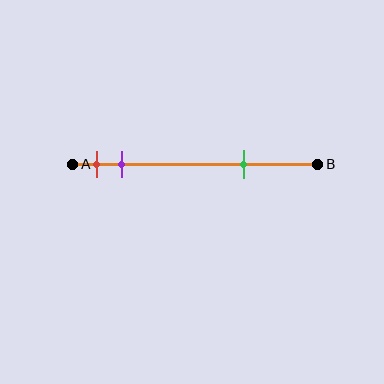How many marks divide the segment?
There are 3 marks dividing the segment.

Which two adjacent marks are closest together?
The red and purple marks are the closest adjacent pair.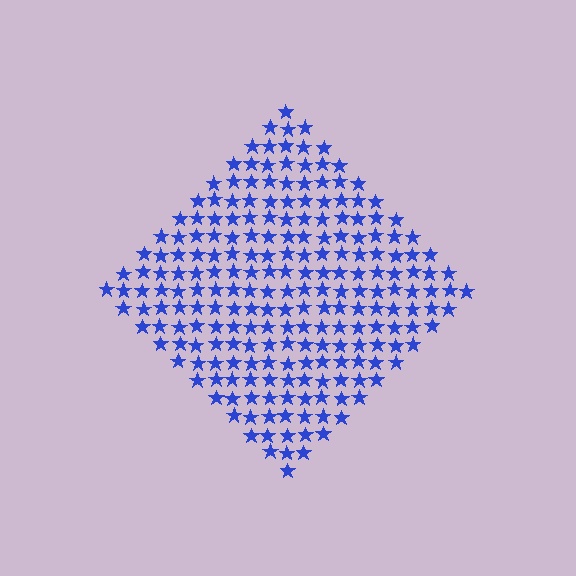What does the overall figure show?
The overall figure shows a diamond.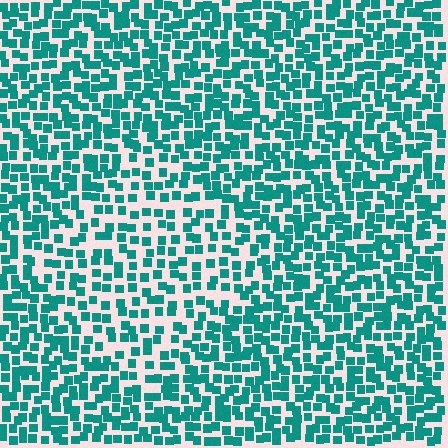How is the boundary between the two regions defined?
The boundary is defined by a change in element density (approximately 1.6x ratio). All elements are the same color, size, and shape.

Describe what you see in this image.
The image contains small teal elements arranged at two different densities. A diamond-shaped region is visible where the elements are less densely packed than the surrounding area.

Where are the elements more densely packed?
The elements are more densely packed outside the diamond boundary.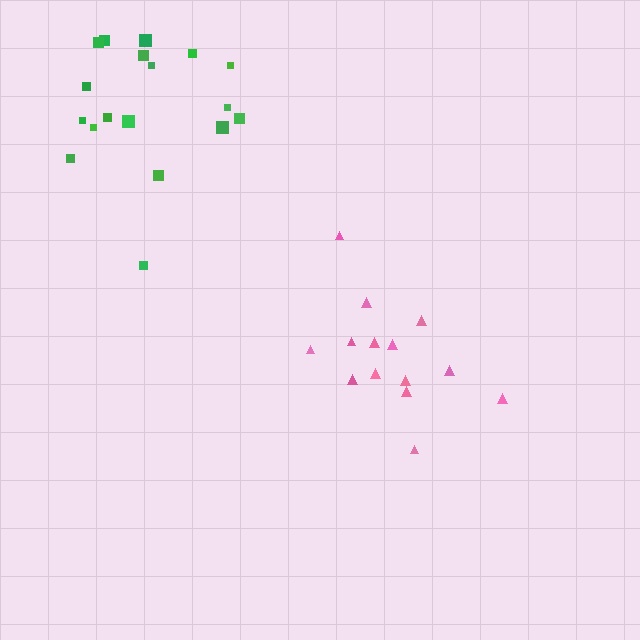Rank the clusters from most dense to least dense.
pink, green.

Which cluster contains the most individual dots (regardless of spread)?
Green (18).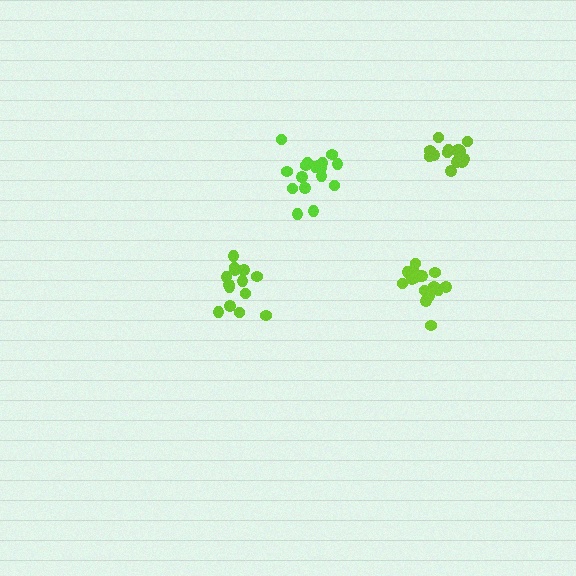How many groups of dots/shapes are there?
There are 4 groups.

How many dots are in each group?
Group 1: 14 dots, Group 2: 16 dots, Group 3: 17 dots, Group 4: 14 dots (61 total).